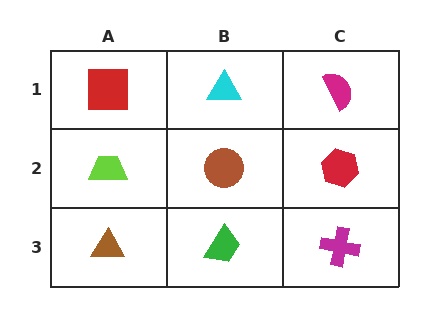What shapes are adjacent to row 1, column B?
A brown circle (row 2, column B), a red square (row 1, column A), a magenta semicircle (row 1, column C).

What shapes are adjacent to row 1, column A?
A lime trapezoid (row 2, column A), a cyan triangle (row 1, column B).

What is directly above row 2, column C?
A magenta semicircle.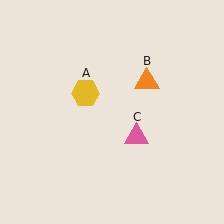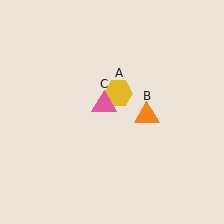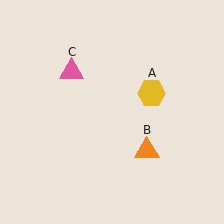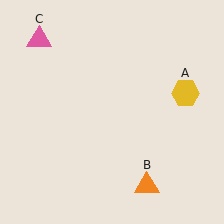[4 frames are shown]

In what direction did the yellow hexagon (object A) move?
The yellow hexagon (object A) moved right.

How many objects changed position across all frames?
3 objects changed position: yellow hexagon (object A), orange triangle (object B), pink triangle (object C).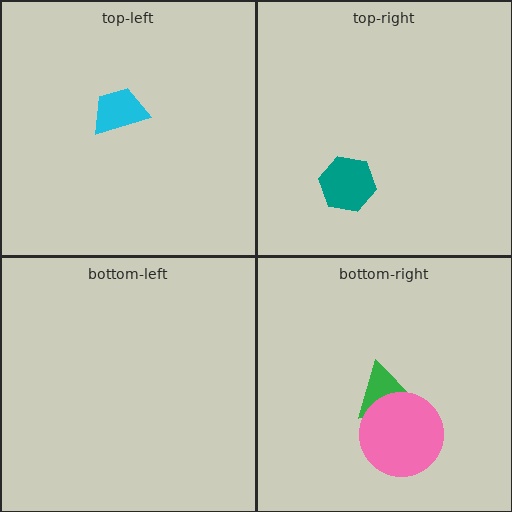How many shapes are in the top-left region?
1.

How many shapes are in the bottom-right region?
2.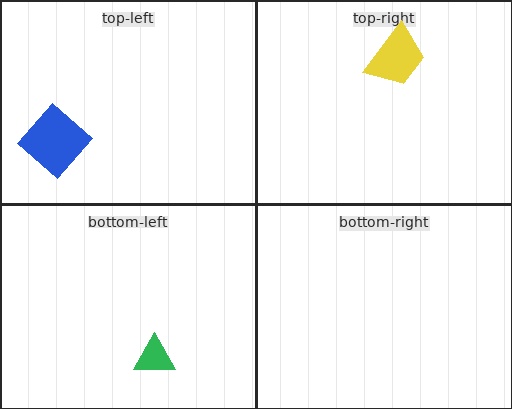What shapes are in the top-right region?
The yellow trapezoid.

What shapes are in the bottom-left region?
The green triangle.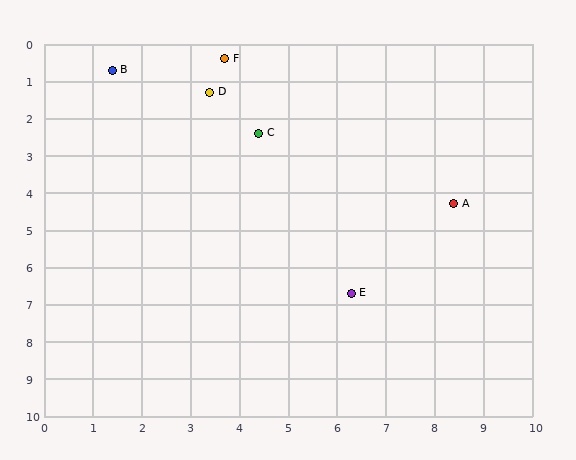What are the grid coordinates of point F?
Point F is at approximately (3.7, 0.4).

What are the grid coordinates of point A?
Point A is at approximately (8.4, 4.3).